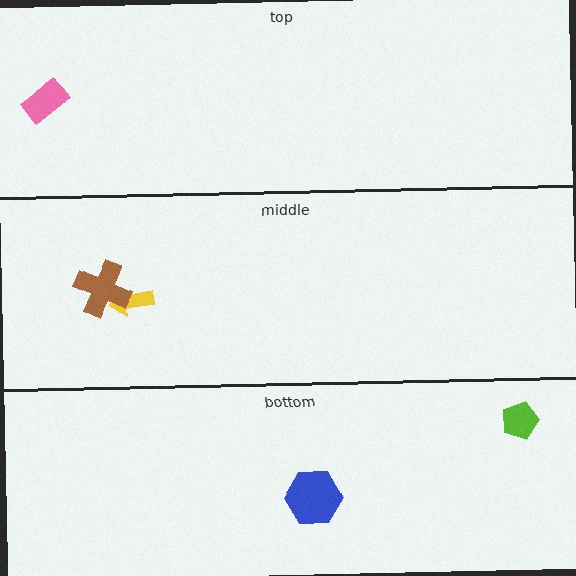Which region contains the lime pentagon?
The bottom region.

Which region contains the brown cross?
The middle region.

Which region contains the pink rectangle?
The top region.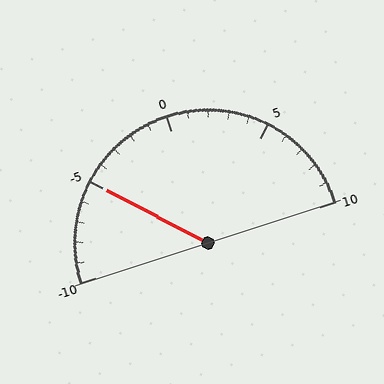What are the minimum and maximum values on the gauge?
The gauge ranges from -10 to 10.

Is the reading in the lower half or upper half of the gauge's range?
The reading is in the lower half of the range (-10 to 10).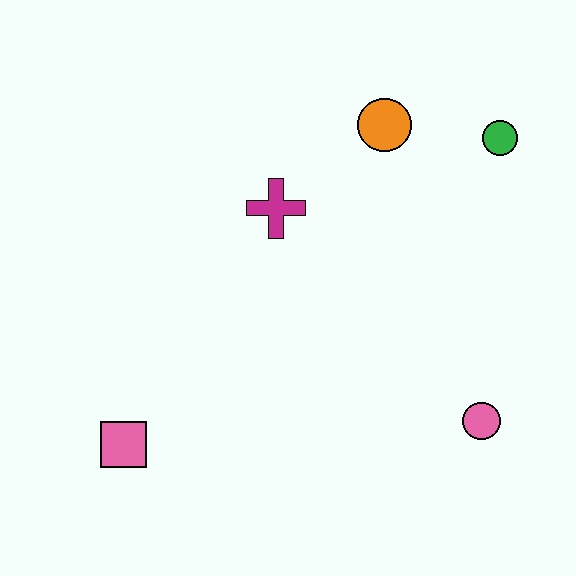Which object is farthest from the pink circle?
The pink square is farthest from the pink circle.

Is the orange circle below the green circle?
No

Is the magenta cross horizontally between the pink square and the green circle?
Yes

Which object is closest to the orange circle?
The green circle is closest to the orange circle.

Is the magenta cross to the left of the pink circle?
Yes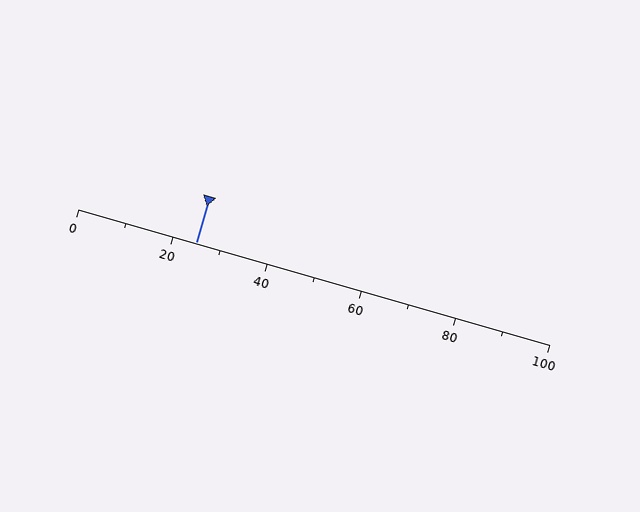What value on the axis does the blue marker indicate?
The marker indicates approximately 25.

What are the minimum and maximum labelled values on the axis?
The axis runs from 0 to 100.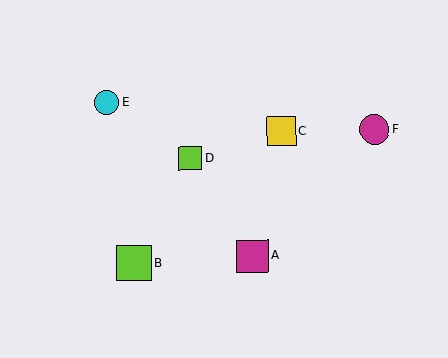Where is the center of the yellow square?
The center of the yellow square is at (281, 132).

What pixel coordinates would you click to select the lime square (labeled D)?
Click at (190, 158) to select the lime square D.